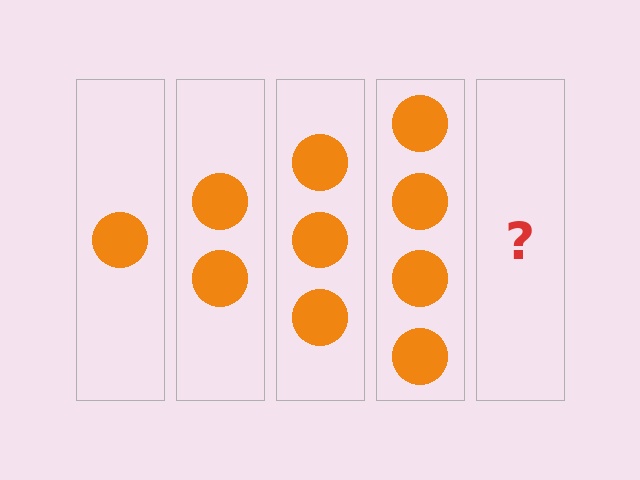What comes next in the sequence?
The next element should be 5 circles.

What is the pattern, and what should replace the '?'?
The pattern is that each step adds one more circle. The '?' should be 5 circles.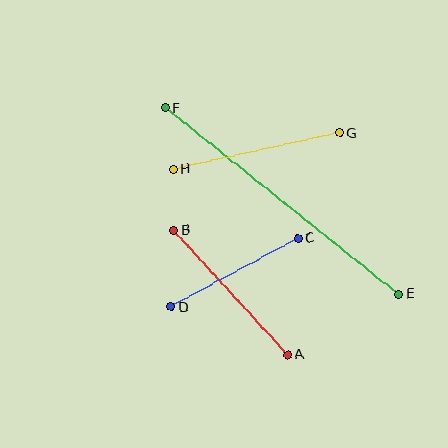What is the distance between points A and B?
The distance is approximately 169 pixels.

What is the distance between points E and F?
The distance is approximately 299 pixels.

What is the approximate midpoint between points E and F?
The midpoint is at approximately (282, 201) pixels.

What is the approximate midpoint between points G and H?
The midpoint is at approximately (256, 151) pixels.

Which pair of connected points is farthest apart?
Points E and F are farthest apart.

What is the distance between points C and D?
The distance is approximately 144 pixels.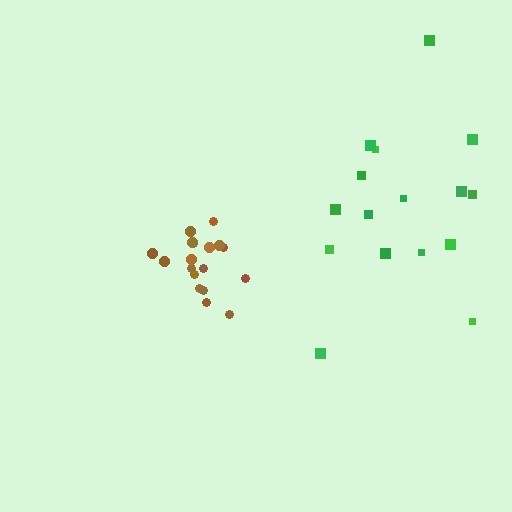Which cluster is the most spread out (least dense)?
Green.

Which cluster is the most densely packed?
Brown.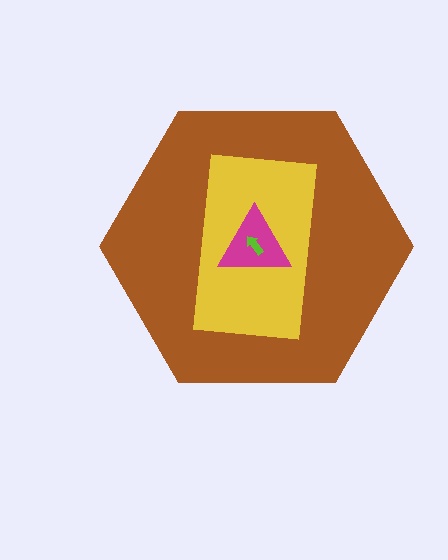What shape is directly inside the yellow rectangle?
The magenta triangle.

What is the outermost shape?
The brown hexagon.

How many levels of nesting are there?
4.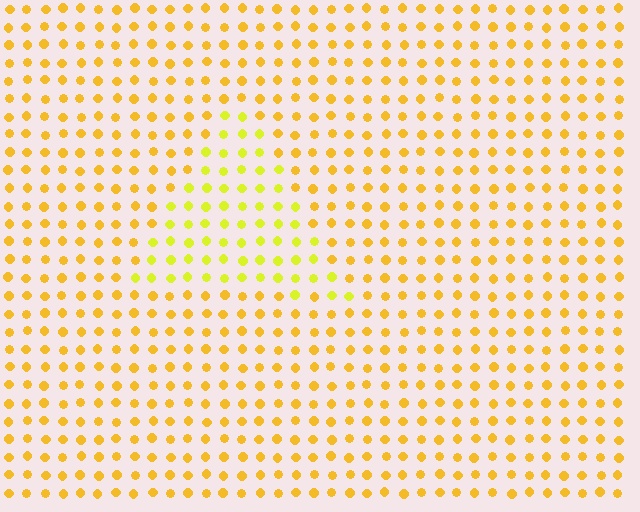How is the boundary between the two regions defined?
The boundary is defined purely by a slight shift in hue (about 25 degrees). Spacing, size, and orientation are identical on both sides.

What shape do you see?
I see a triangle.